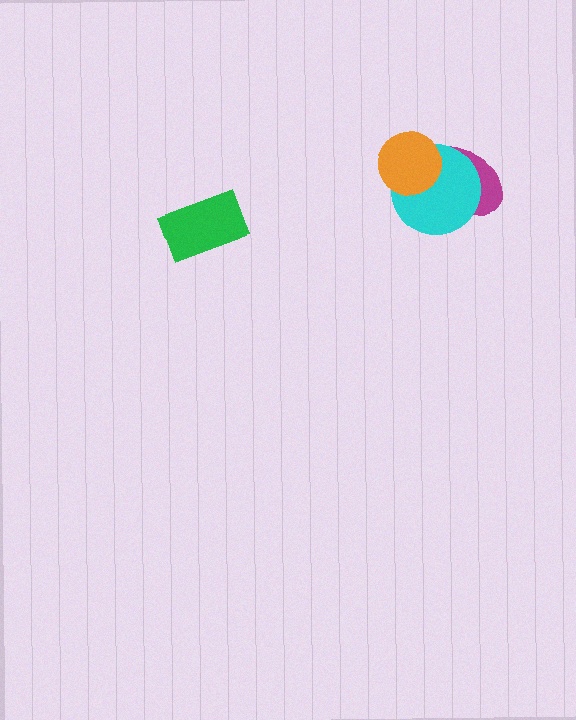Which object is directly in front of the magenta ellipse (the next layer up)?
The cyan circle is directly in front of the magenta ellipse.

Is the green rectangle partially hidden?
No, no other shape covers it.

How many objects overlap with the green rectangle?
0 objects overlap with the green rectangle.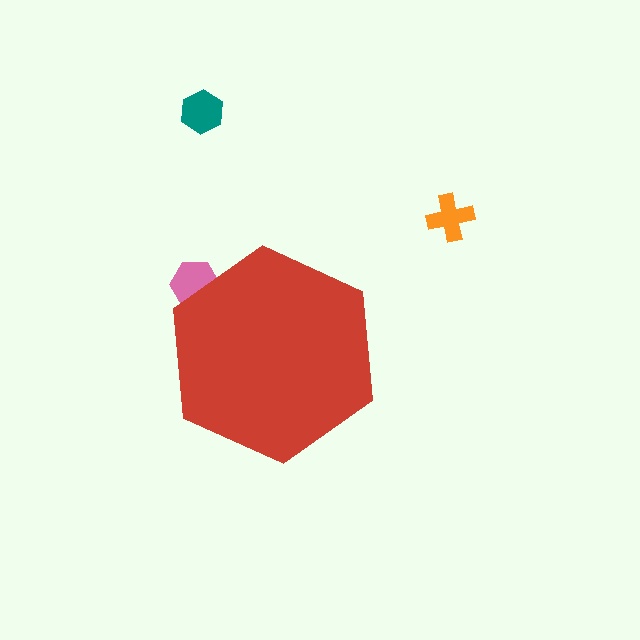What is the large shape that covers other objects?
A red hexagon.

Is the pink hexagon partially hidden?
Yes, the pink hexagon is partially hidden behind the red hexagon.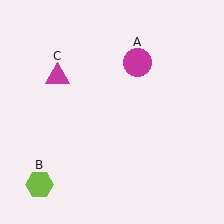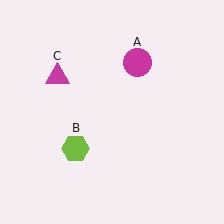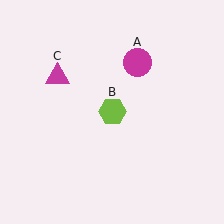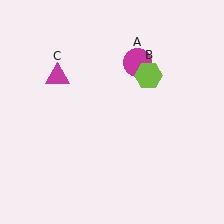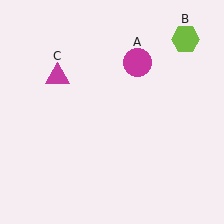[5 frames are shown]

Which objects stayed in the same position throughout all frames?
Magenta circle (object A) and magenta triangle (object C) remained stationary.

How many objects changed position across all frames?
1 object changed position: lime hexagon (object B).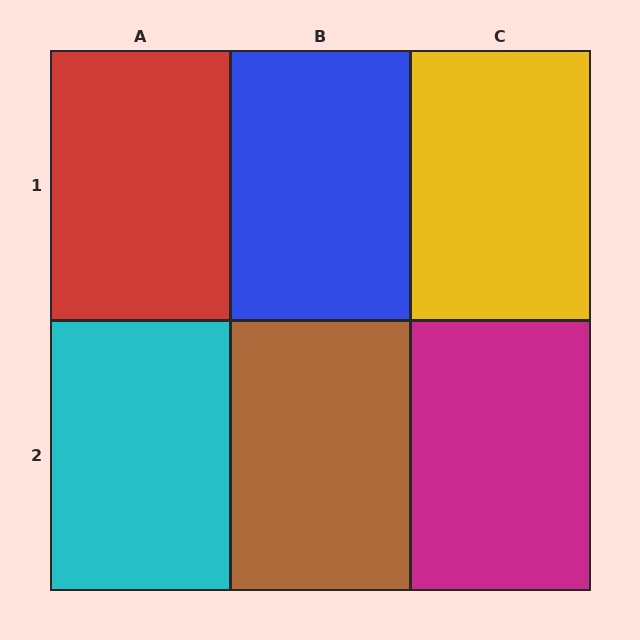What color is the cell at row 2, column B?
Brown.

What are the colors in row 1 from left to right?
Red, blue, yellow.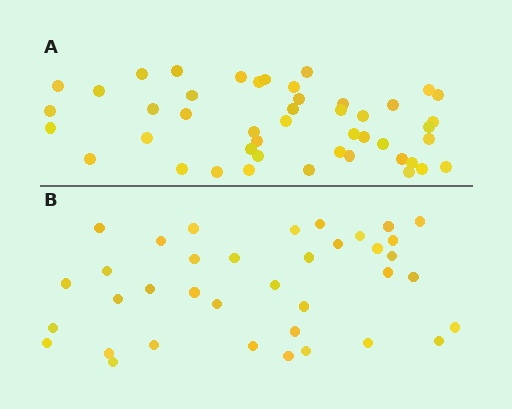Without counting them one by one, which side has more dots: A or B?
Region A (the top region) has more dots.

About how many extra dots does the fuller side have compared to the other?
Region A has roughly 8 or so more dots than region B.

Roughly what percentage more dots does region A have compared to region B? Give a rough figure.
About 25% more.